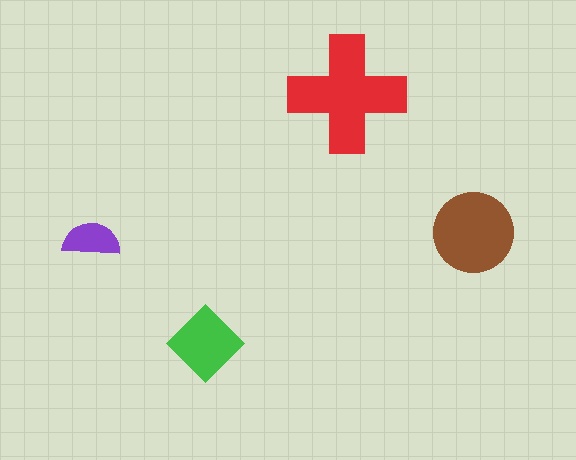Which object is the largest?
The red cross.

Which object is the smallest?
The purple semicircle.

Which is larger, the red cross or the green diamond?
The red cross.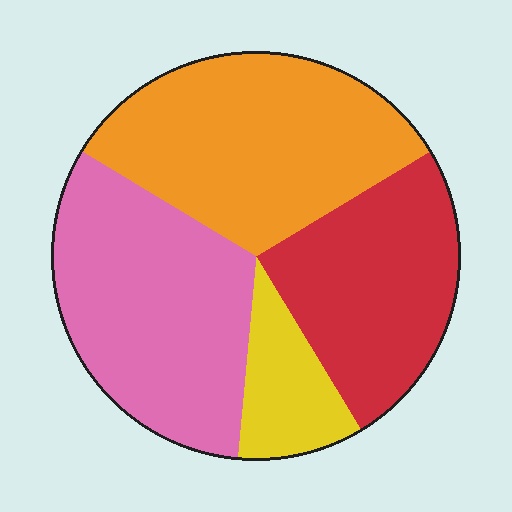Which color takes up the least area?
Yellow, at roughly 10%.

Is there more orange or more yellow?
Orange.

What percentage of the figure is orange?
Orange covers about 35% of the figure.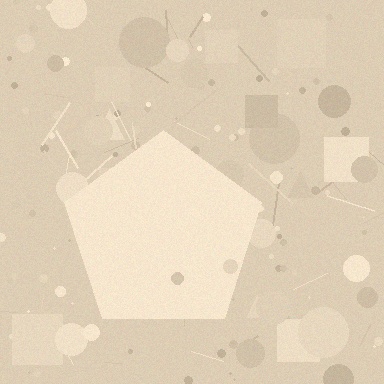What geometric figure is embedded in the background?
A pentagon is embedded in the background.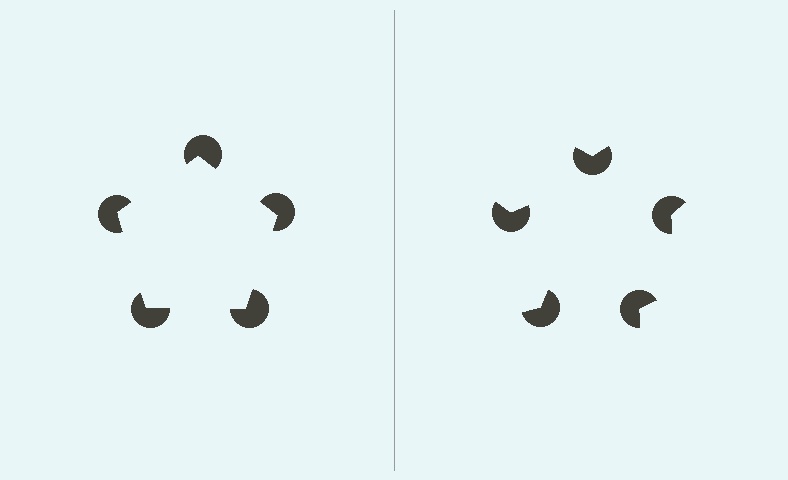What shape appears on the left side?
An illusory pentagon.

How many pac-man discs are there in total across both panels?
10 — 5 on each side.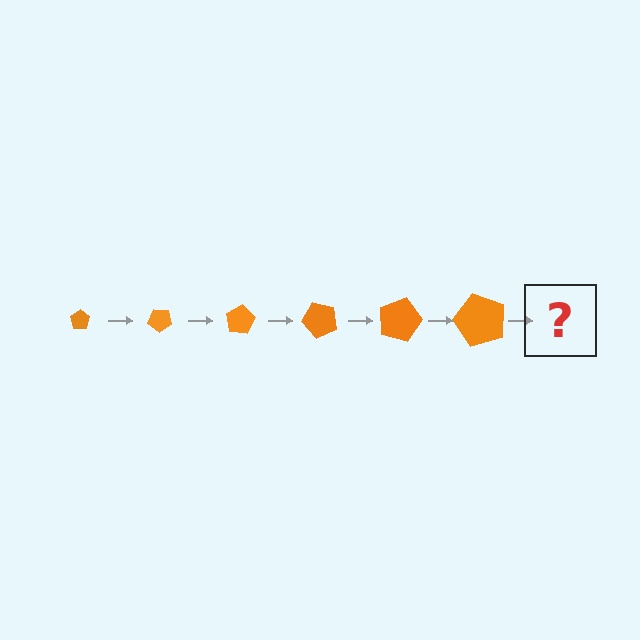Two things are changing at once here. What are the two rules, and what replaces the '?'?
The two rules are that the pentagon grows larger each step and it rotates 40 degrees each step. The '?' should be a pentagon, larger than the previous one and rotated 240 degrees from the start.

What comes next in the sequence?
The next element should be a pentagon, larger than the previous one and rotated 240 degrees from the start.